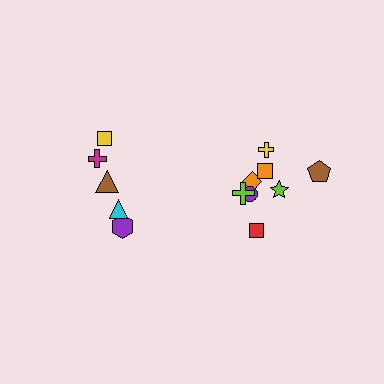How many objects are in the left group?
There are 5 objects.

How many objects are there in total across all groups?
There are 13 objects.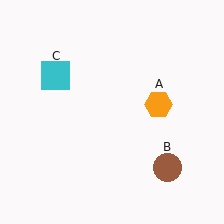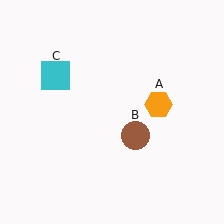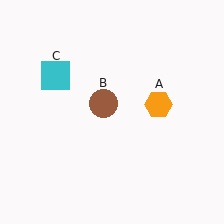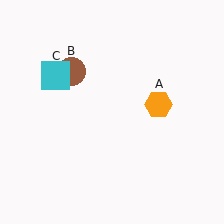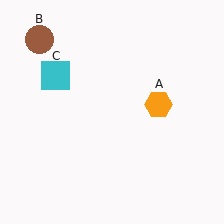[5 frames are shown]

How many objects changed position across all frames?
1 object changed position: brown circle (object B).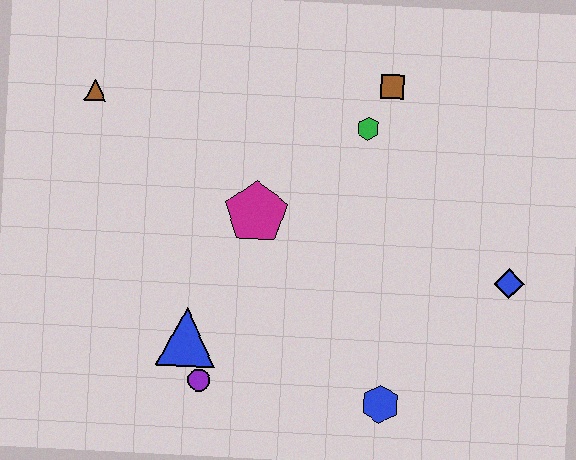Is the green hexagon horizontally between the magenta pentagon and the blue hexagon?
Yes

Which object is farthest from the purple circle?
The brown square is farthest from the purple circle.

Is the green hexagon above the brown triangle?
No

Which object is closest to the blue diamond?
The blue hexagon is closest to the blue diamond.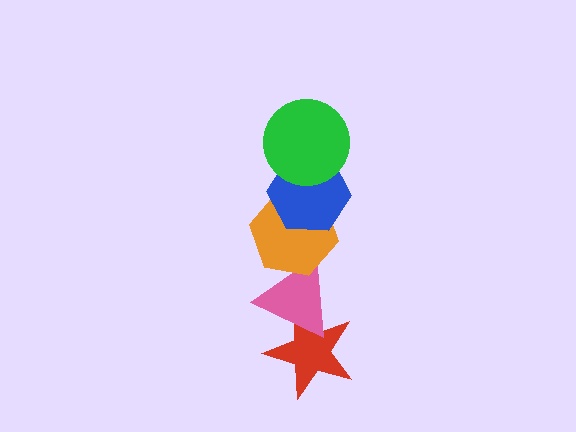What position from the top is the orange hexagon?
The orange hexagon is 3rd from the top.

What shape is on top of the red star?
The pink triangle is on top of the red star.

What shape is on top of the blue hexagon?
The green circle is on top of the blue hexagon.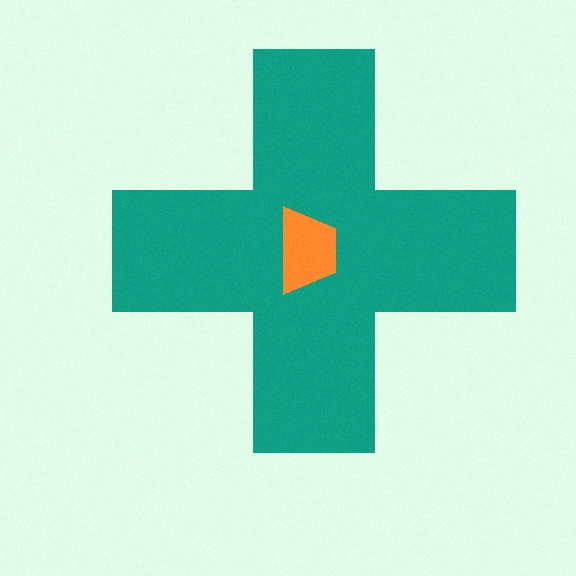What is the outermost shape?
The teal cross.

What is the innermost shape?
The orange trapezoid.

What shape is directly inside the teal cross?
The orange trapezoid.